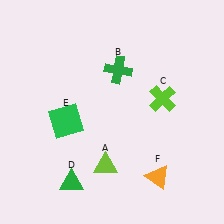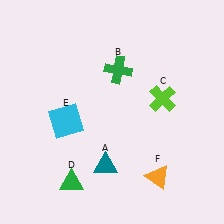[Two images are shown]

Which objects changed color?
A changed from lime to teal. E changed from green to cyan.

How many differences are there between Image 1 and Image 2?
There are 2 differences between the two images.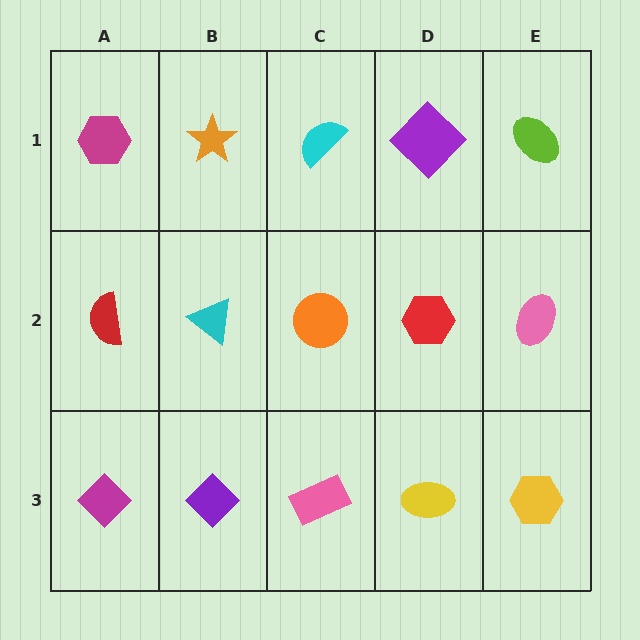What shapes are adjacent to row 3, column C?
An orange circle (row 2, column C), a purple diamond (row 3, column B), a yellow ellipse (row 3, column D).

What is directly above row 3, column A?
A red semicircle.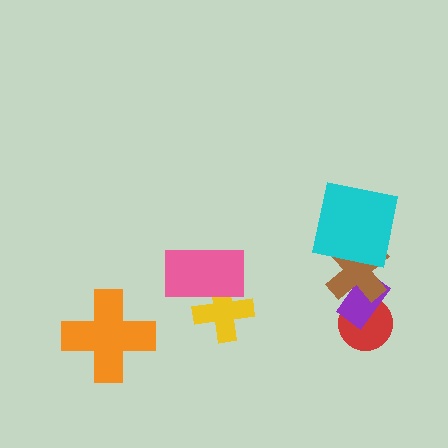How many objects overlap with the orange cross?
0 objects overlap with the orange cross.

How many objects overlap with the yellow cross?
1 object overlaps with the yellow cross.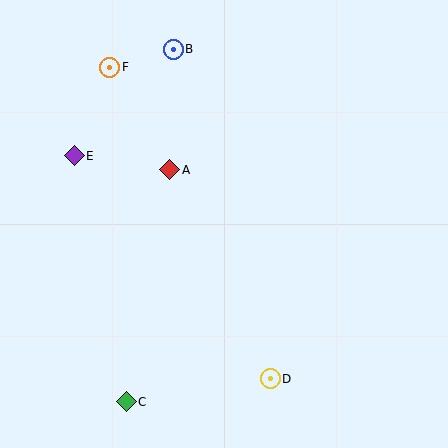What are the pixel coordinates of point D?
Point D is at (270, 379).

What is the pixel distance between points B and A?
The distance between B and A is 121 pixels.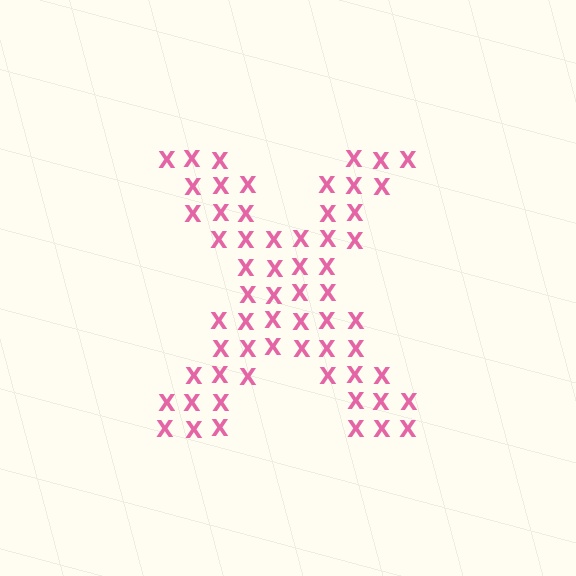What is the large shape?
The large shape is the letter X.